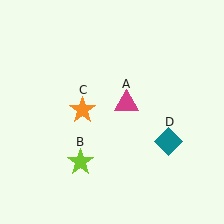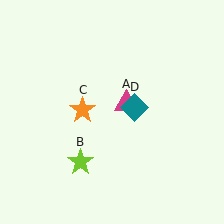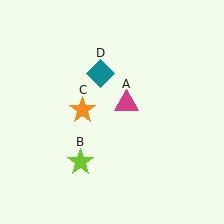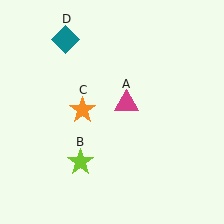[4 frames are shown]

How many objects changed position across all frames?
1 object changed position: teal diamond (object D).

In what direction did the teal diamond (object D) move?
The teal diamond (object D) moved up and to the left.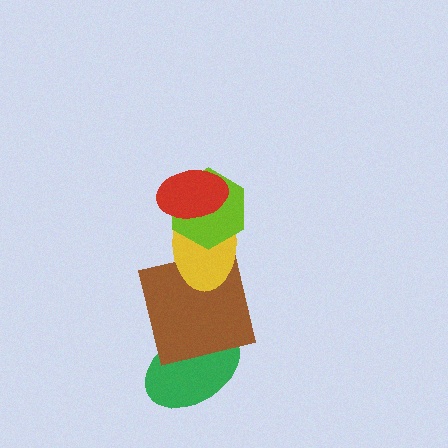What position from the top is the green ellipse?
The green ellipse is 5th from the top.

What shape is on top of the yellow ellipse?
The lime hexagon is on top of the yellow ellipse.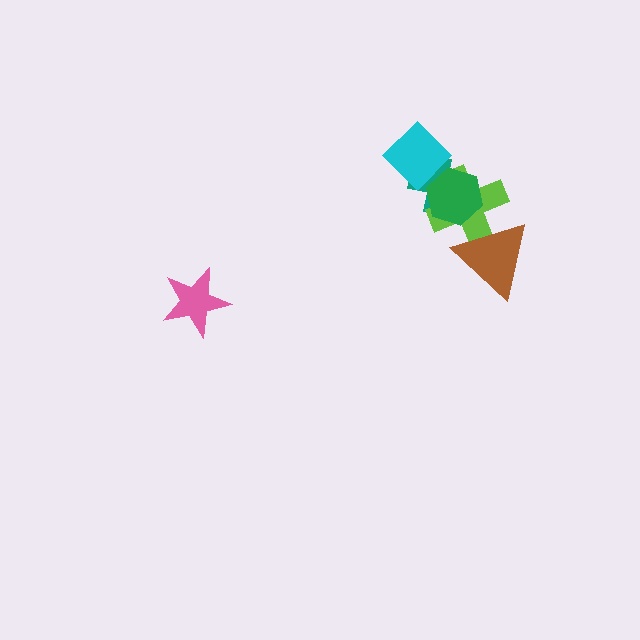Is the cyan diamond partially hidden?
Yes, it is partially covered by another shape.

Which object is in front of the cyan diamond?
The green hexagon is in front of the cyan diamond.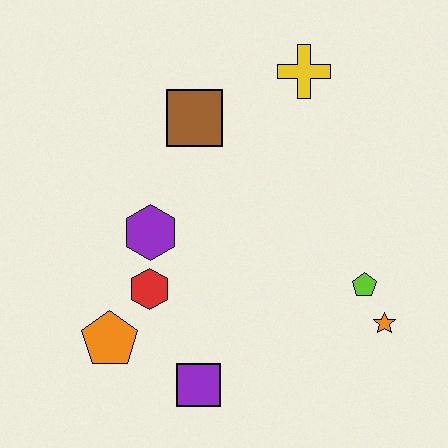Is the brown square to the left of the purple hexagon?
No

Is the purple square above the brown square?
No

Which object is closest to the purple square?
The orange pentagon is closest to the purple square.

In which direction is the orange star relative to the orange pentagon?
The orange star is to the right of the orange pentagon.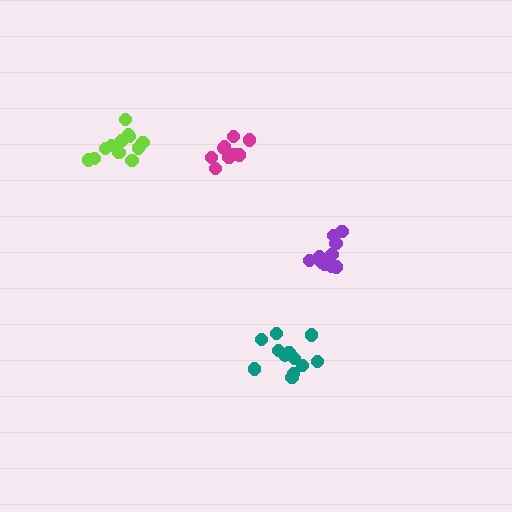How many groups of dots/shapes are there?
There are 4 groups.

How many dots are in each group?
Group 1: 9 dots, Group 2: 12 dots, Group 3: 12 dots, Group 4: 10 dots (43 total).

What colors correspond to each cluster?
The clusters are colored: magenta, teal, lime, purple.